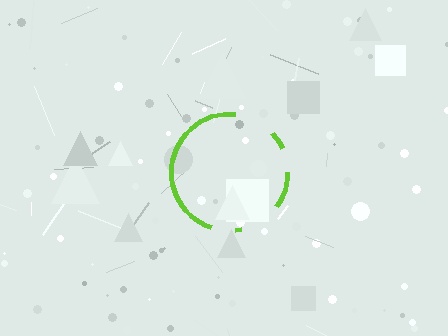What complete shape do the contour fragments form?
The contour fragments form a circle.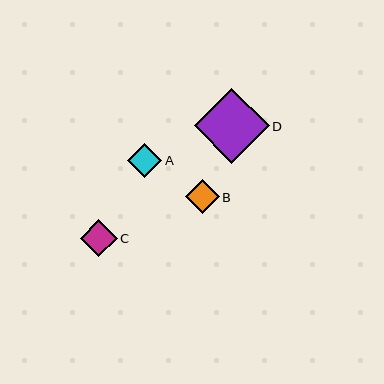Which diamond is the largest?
Diamond D is the largest with a size of approximately 75 pixels.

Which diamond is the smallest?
Diamond A is the smallest with a size of approximately 34 pixels.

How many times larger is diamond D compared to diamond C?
Diamond D is approximately 2.0 times the size of diamond C.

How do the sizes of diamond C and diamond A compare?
Diamond C and diamond A are approximately the same size.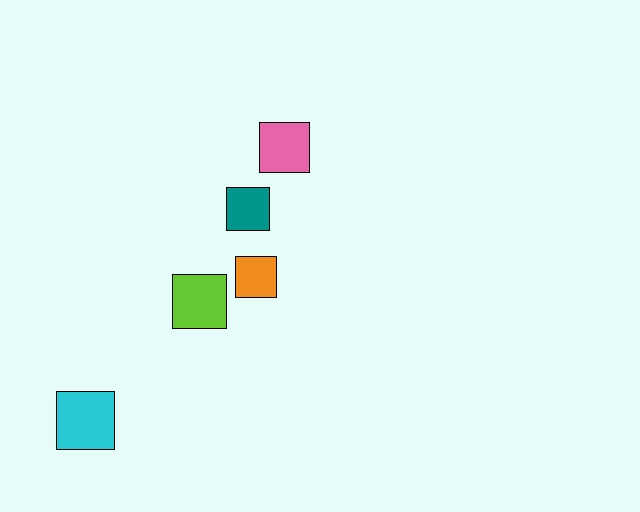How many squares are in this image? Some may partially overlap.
There are 5 squares.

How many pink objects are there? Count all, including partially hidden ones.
There is 1 pink object.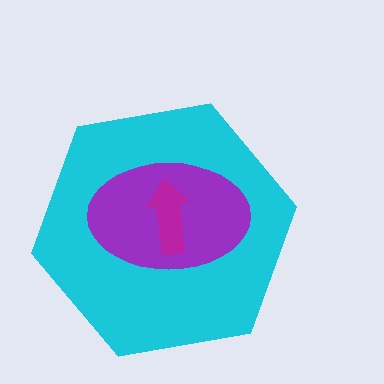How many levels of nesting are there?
3.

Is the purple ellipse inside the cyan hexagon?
Yes.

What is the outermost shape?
The cyan hexagon.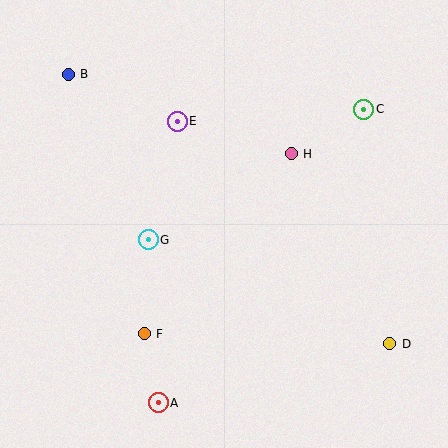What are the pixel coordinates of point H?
Point H is at (291, 154).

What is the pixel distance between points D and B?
The distance between D and B is 420 pixels.